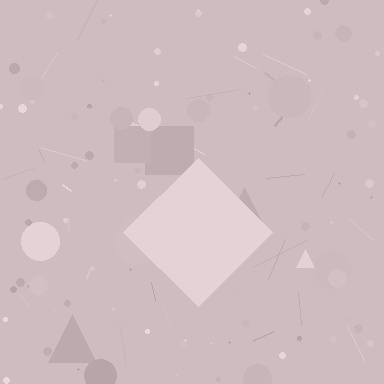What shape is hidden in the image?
A diamond is hidden in the image.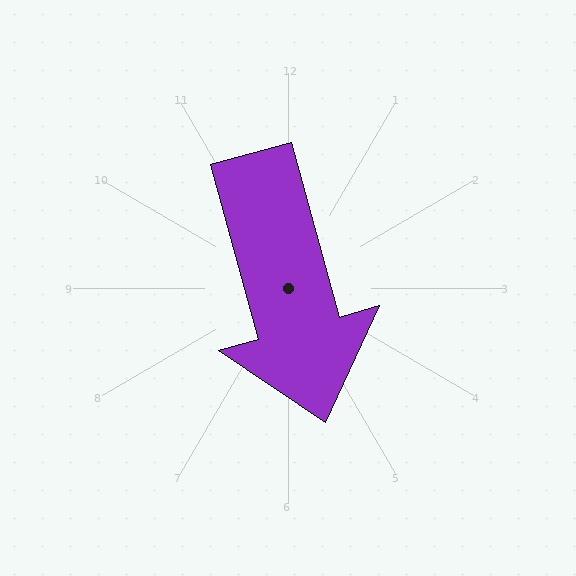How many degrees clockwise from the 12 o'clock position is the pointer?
Approximately 165 degrees.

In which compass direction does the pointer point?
South.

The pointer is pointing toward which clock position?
Roughly 5 o'clock.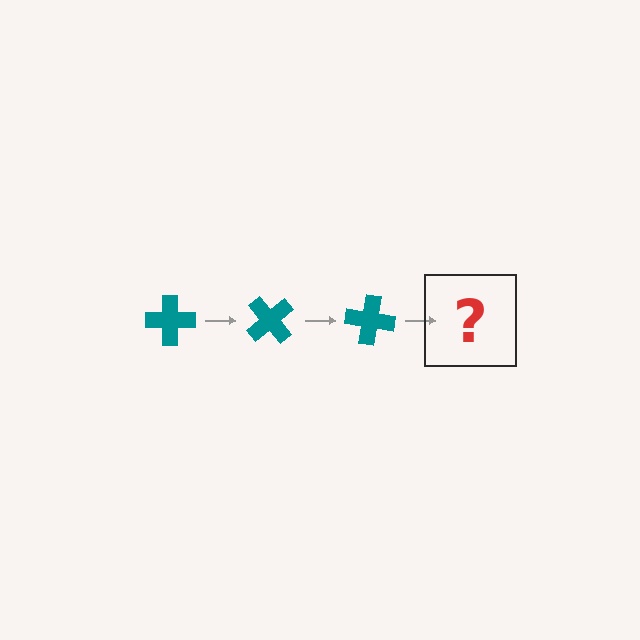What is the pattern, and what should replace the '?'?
The pattern is that the cross rotates 50 degrees each step. The '?' should be a teal cross rotated 150 degrees.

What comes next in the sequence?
The next element should be a teal cross rotated 150 degrees.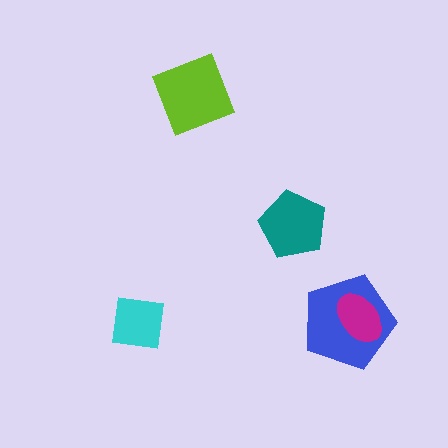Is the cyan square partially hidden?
No, no other shape covers it.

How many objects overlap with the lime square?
0 objects overlap with the lime square.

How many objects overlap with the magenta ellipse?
1 object overlaps with the magenta ellipse.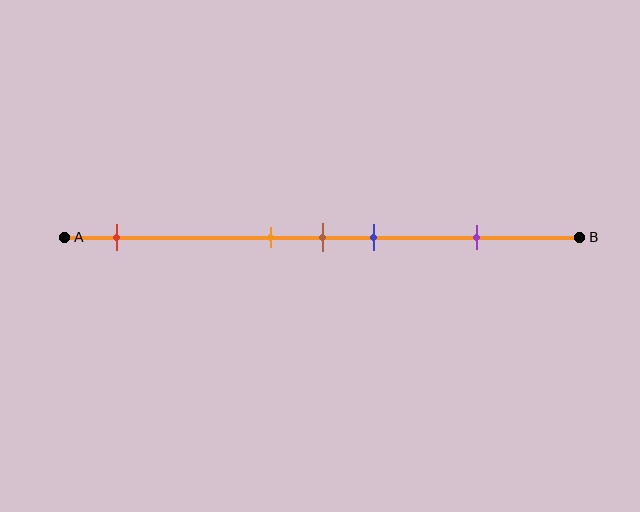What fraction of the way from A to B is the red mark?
The red mark is approximately 10% (0.1) of the way from A to B.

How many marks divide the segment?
There are 5 marks dividing the segment.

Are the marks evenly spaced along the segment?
No, the marks are not evenly spaced.